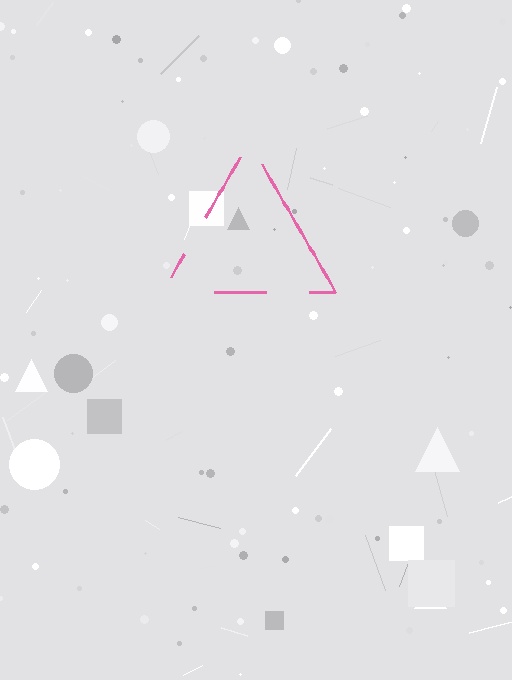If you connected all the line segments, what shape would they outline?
They would outline a triangle.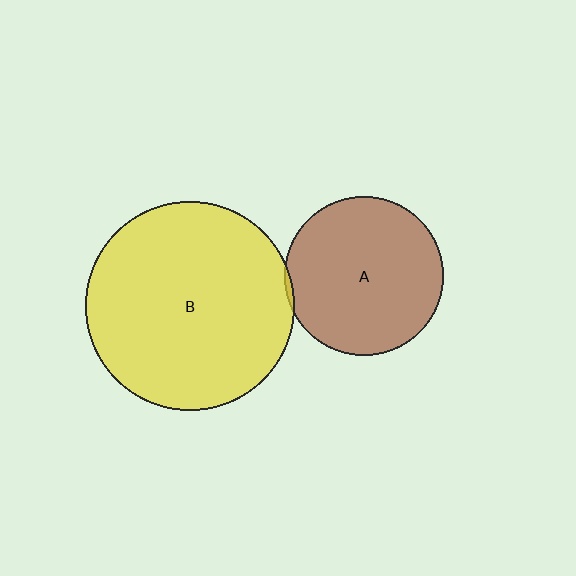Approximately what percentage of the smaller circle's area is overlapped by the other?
Approximately 5%.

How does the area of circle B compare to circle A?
Approximately 1.7 times.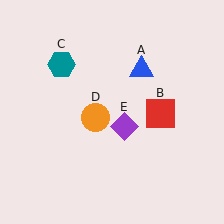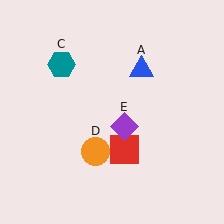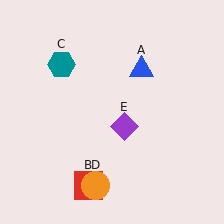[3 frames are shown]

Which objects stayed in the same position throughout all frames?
Blue triangle (object A) and teal hexagon (object C) and purple diamond (object E) remained stationary.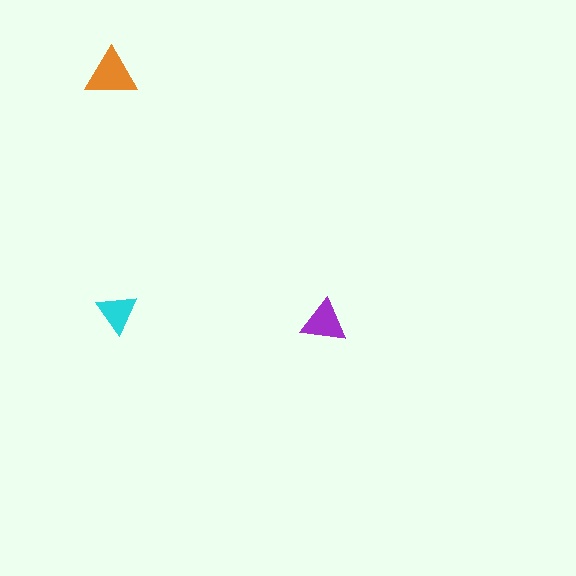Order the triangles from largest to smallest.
the orange one, the purple one, the cyan one.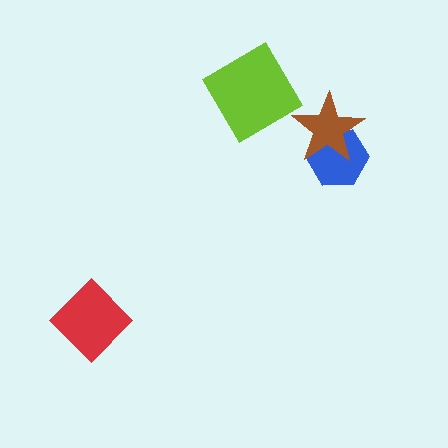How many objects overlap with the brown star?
1 object overlaps with the brown star.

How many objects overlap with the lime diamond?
0 objects overlap with the lime diamond.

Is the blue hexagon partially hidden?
Yes, it is partially covered by another shape.